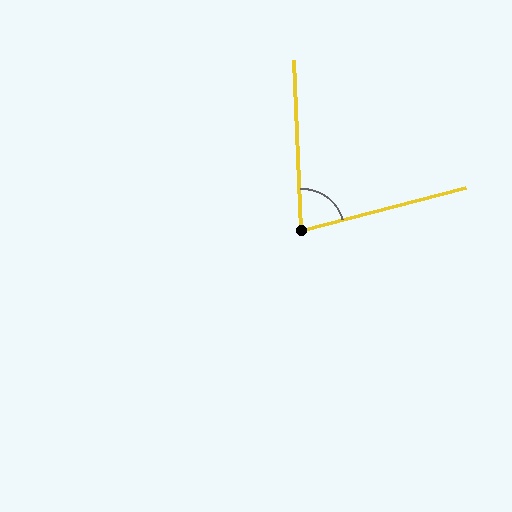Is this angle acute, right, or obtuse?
It is acute.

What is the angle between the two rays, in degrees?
Approximately 78 degrees.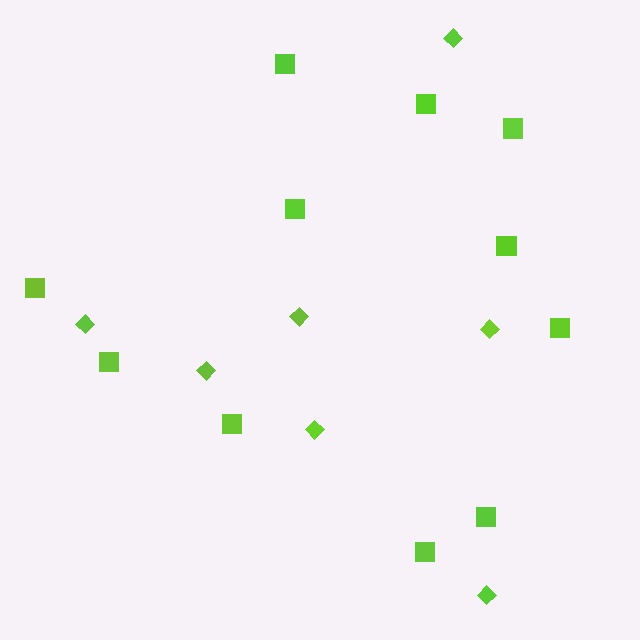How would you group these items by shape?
There are 2 groups: one group of diamonds (7) and one group of squares (11).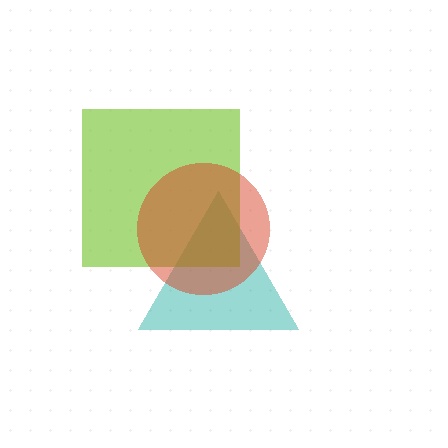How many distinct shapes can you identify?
There are 3 distinct shapes: a teal triangle, a lime square, a red circle.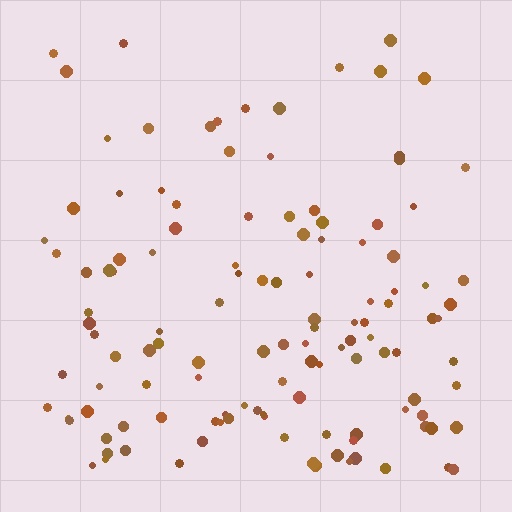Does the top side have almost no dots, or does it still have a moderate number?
Still a moderate number, just noticeably fewer than the bottom.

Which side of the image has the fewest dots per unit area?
The top.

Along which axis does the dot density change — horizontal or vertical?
Vertical.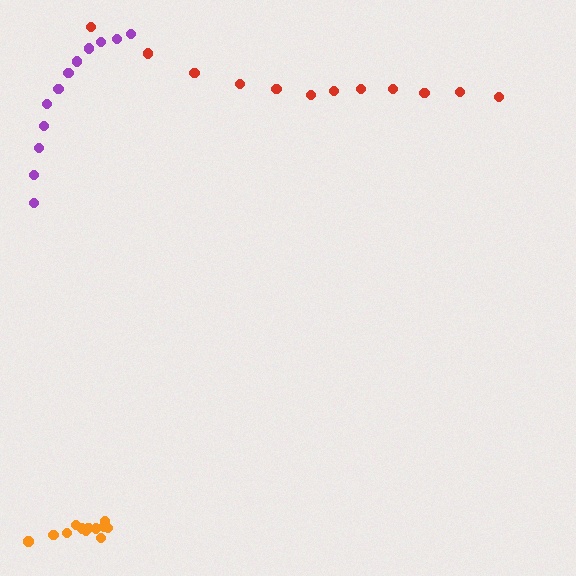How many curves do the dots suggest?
There are 3 distinct paths.